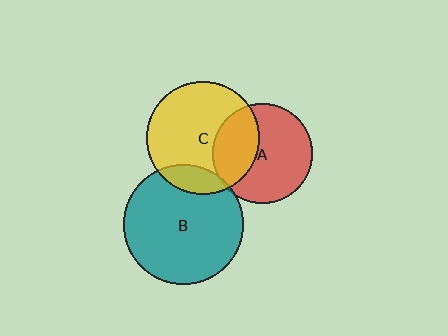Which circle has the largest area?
Circle B (teal).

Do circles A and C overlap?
Yes.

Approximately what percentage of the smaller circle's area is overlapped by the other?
Approximately 35%.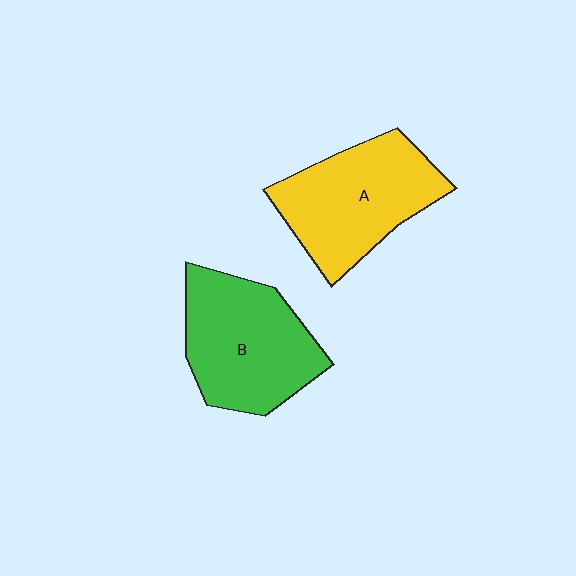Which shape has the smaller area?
Shape A (yellow).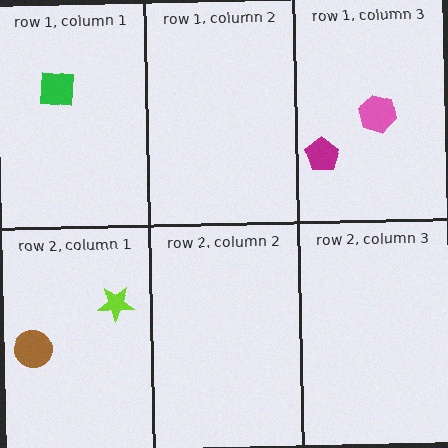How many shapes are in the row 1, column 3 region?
2.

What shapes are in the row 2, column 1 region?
The brown circle, the lime star.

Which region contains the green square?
The row 1, column 1 region.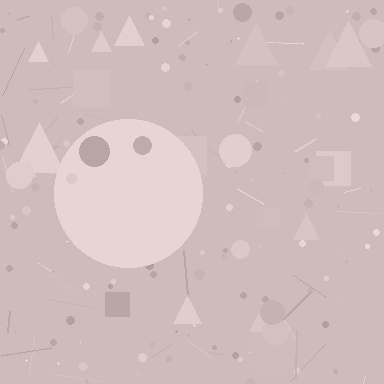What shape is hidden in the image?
A circle is hidden in the image.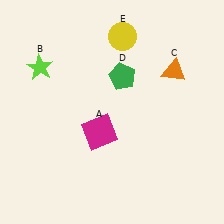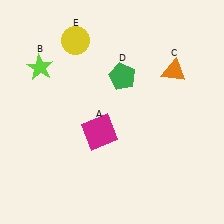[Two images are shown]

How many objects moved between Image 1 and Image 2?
1 object moved between the two images.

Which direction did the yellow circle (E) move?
The yellow circle (E) moved left.